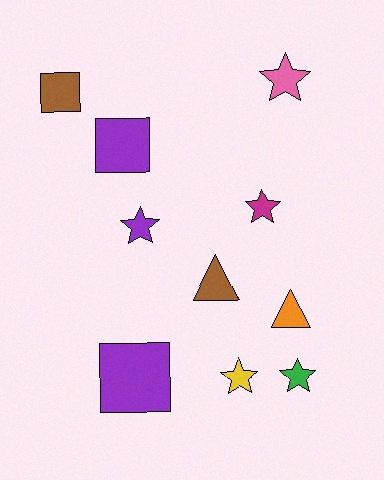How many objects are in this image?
There are 10 objects.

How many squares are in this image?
There are 3 squares.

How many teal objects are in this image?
There are no teal objects.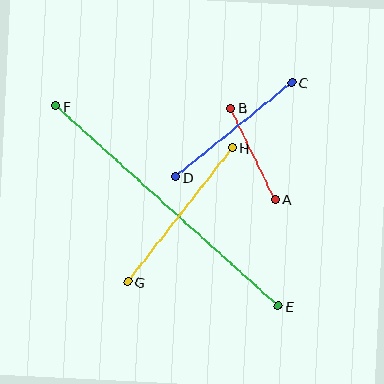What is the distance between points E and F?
The distance is approximately 299 pixels.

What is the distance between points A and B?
The distance is approximately 101 pixels.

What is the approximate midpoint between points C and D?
The midpoint is at approximately (234, 130) pixels.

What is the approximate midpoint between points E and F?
The midpoint is at approximately (167, 206) pixels.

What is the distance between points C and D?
The distance is approximately 150 pixels.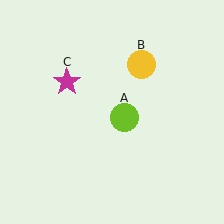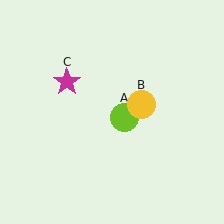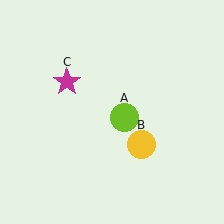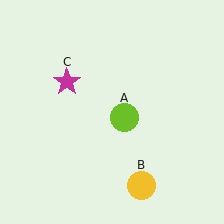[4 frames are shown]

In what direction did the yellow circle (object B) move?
The yellow circle (object B) moved down.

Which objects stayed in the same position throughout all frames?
Lime circle (object A) and magenta star (object C) remained stationary.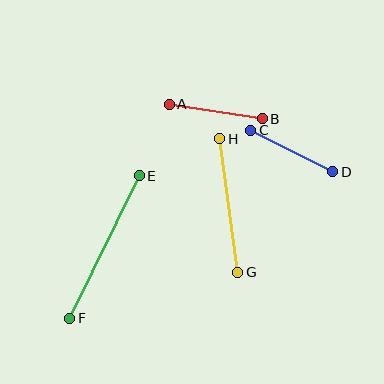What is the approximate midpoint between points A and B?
The midpoint is at approximately (216, 111) pixels.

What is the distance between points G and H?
The distance is approximately 135 pixels.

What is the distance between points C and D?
The distance is approximately 92 pixels.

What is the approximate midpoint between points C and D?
The midpoint is at approximately (292, 151) pixels.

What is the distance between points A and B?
The distance is approximately 94 pixels.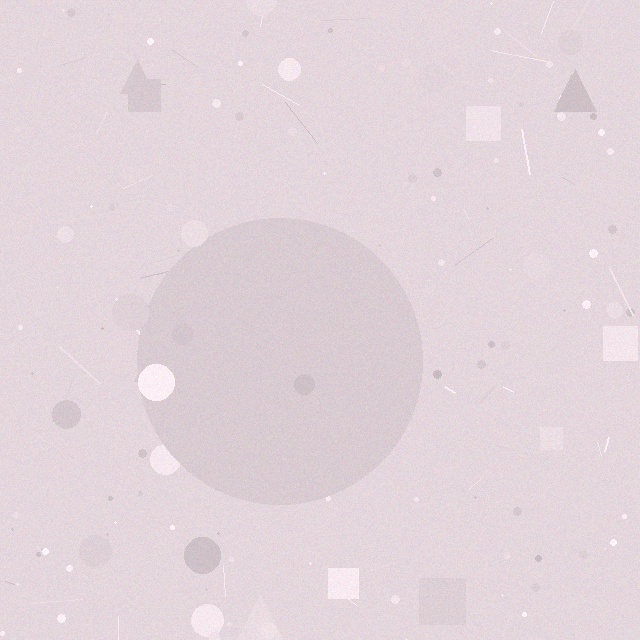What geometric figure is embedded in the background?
A circle is embedded in the background.